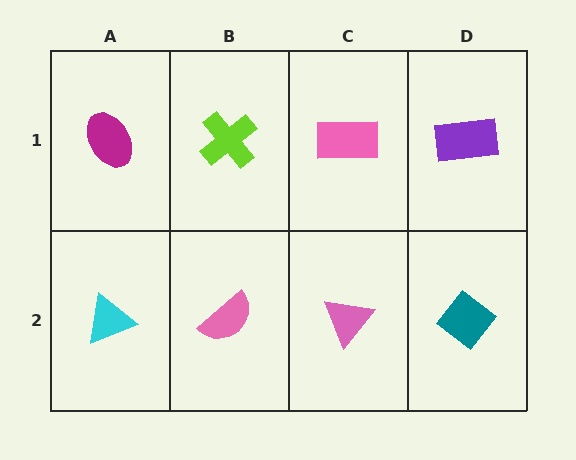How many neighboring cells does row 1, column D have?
2.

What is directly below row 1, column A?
A cyan triangle.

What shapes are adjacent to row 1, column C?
A pink triangle (row 2, column C), a lime cross (row 1, column B), a purple rectangle (row 1, column D).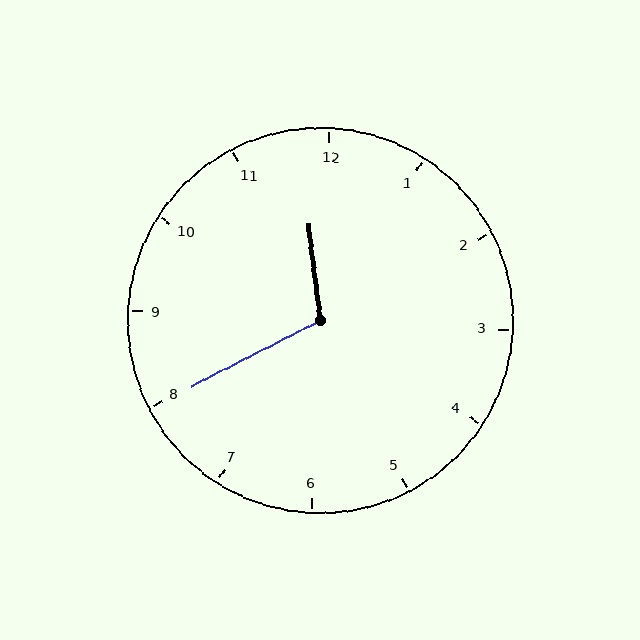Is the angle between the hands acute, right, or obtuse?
It is obtuse.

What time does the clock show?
11:40.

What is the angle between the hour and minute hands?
Approximately 110 degrees.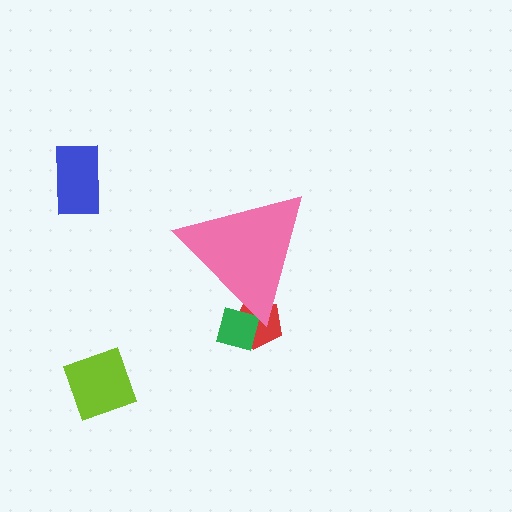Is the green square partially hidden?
Yes, the green square is partially hidden behind the pink triangle.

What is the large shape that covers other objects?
A pink triangle.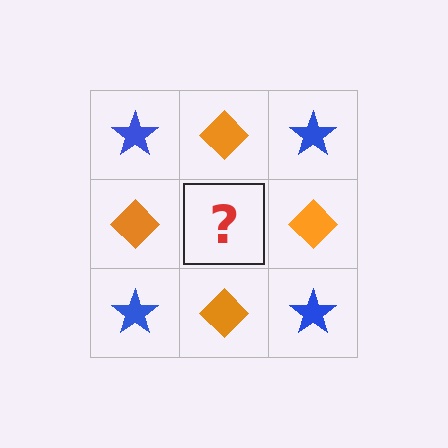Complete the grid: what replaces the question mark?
The question mark should be replaced with a blue star.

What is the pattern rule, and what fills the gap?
The rule is that it alternates blue star and orange diamond in a checkerboard pattern. The gap should be filled with a blue star.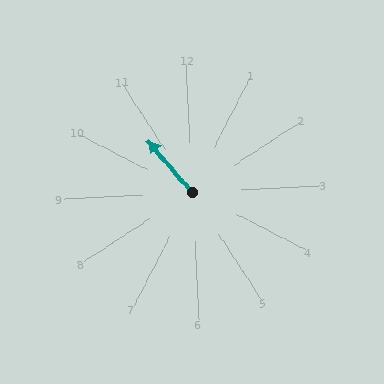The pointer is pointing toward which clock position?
Roughly 11 o'clock.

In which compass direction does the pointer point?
Northwest.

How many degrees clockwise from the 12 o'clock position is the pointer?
Approximately 323 degrees.